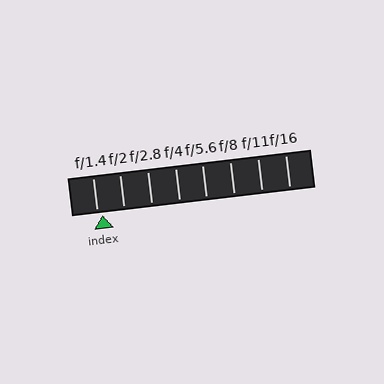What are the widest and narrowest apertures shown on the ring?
The widest aperture shown is f/1.4 and the narrowest is f/16.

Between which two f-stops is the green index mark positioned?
The index mark is between f/1.4 and f/2.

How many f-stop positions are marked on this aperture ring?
There are 8 f-stop positions marked.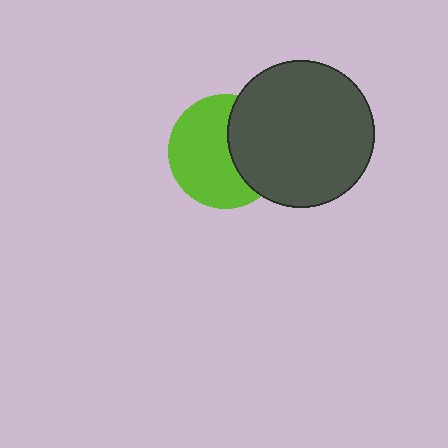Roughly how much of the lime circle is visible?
About half of it is visible (roughly 62%).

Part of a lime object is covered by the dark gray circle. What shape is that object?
It is a circle.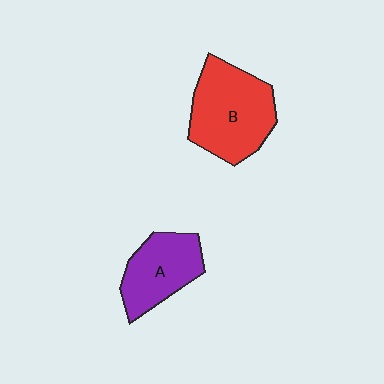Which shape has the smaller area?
Shape A (purple).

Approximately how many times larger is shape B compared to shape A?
Approximately 1.4 times.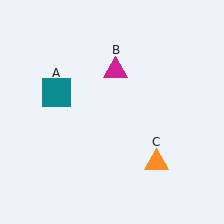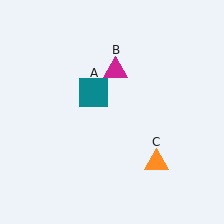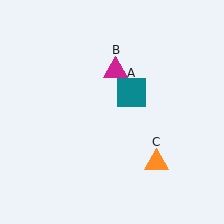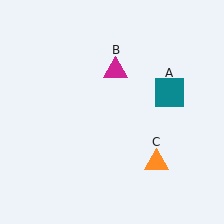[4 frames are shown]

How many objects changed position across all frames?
1 object changed position: teal square (object A).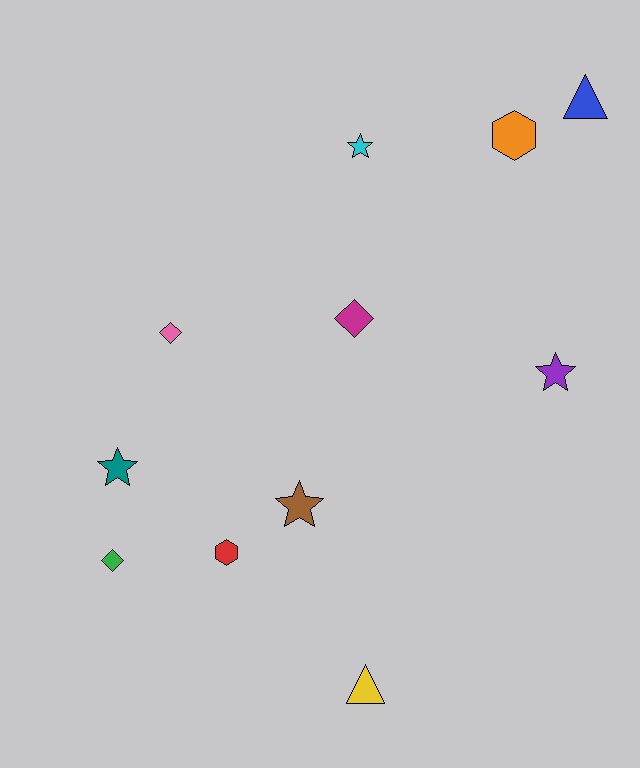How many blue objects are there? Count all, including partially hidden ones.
There is 1 blue object.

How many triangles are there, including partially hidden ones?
There are 2 triangles.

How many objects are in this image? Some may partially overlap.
There are 11 objects.